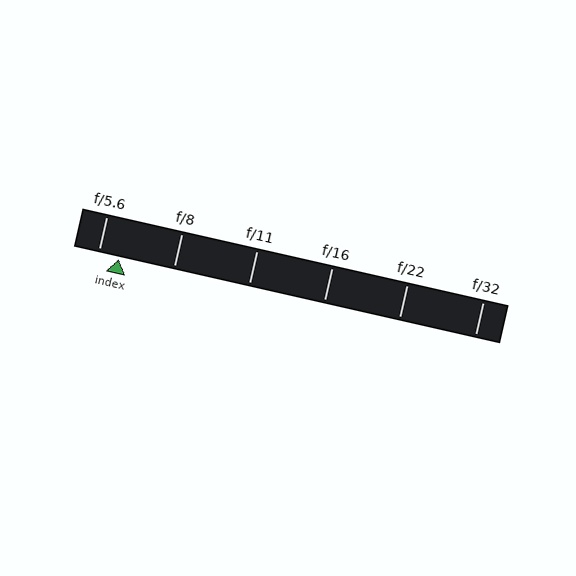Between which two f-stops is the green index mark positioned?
The index mark is between f/5.6 and f/8.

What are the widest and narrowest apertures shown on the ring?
The widest aperture shown is f/5.6 and the narrowest is f/32.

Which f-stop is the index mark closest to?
The index mark is closest to f/5.6.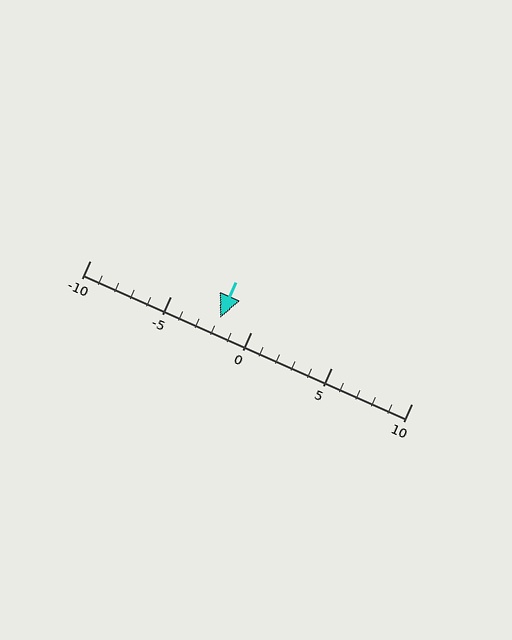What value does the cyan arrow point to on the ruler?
The cyan arrow points to approximately -2.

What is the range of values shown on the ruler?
The ruler shows values from -10 to 10.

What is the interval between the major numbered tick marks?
The major tick marks are spaced 5 units apart.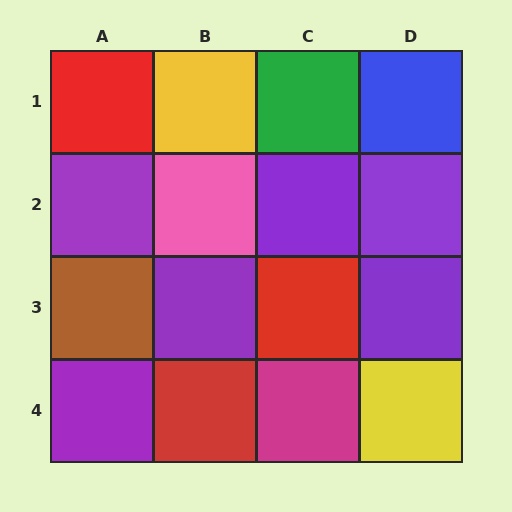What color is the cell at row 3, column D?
Purple.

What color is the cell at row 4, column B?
Red.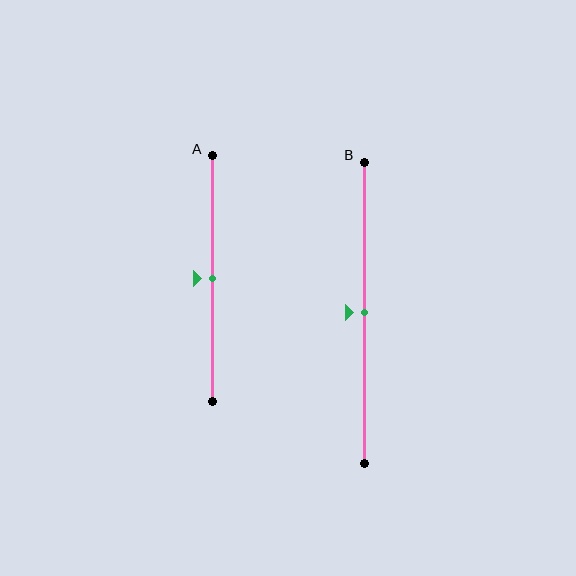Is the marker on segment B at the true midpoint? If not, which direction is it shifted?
Yes, the marker on segment B is at the true midpoint.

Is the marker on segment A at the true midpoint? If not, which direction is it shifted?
Yes, the marker on segment A is at the true midpoint.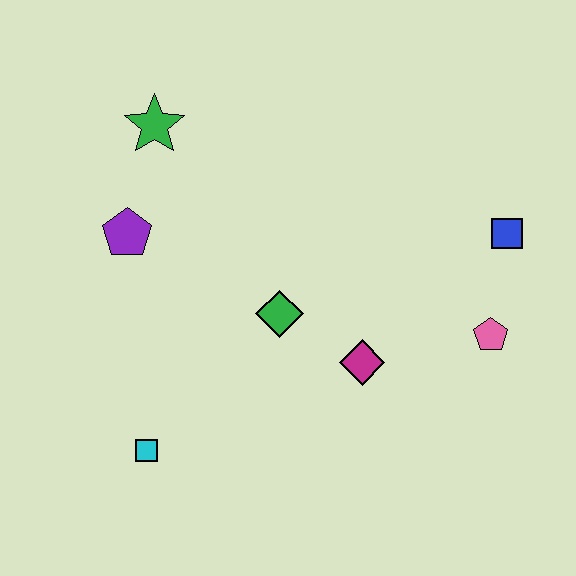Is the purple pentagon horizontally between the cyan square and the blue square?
No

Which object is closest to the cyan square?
The green diamond is closest to the cyan square.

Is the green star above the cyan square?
Yes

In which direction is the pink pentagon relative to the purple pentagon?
The pink pentagon is to the right of the purple pentagon.